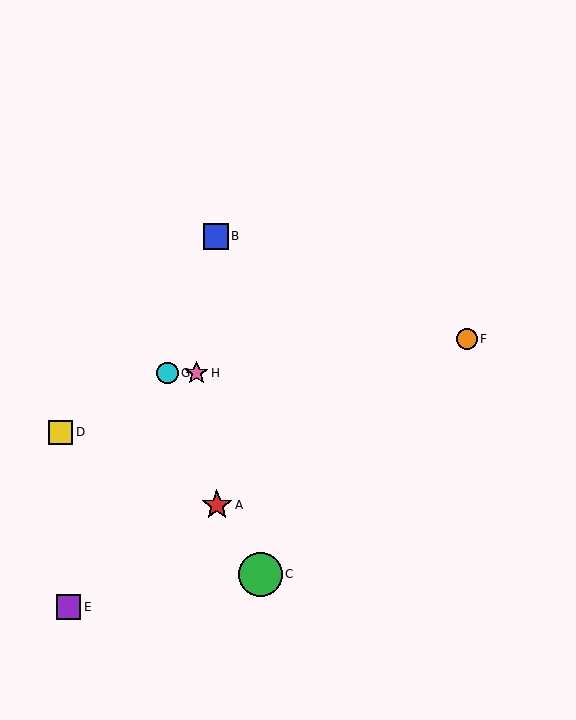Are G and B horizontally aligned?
No, G is at y≈373 and B is at y≈236.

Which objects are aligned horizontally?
Objects G, H are aligned horizontally.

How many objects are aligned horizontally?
2 objects (G, H) are aligned horizontally.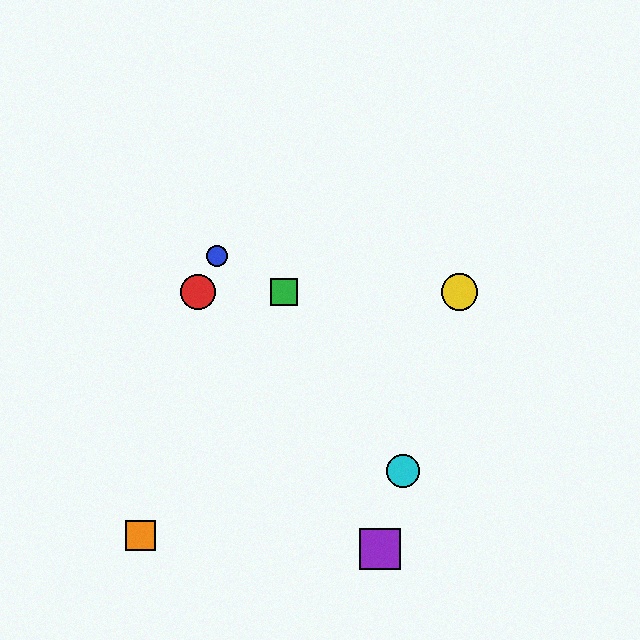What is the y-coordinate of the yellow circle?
The yellow circle is at y≈292.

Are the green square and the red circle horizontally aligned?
Yes, both are at y≈292.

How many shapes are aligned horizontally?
3 shapes (the red circle, the green square, the yellow circle) are aligned horizontally.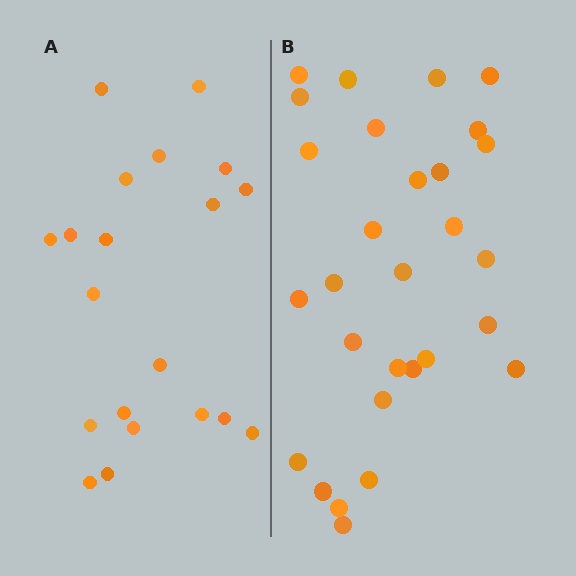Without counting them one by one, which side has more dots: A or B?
Region B (the right region) has more dots.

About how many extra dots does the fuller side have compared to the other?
Region B has roughly 8 or so more dots than region A.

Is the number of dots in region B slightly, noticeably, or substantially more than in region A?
Region B has substantially more. The ratio is roughly 1.4 to 1.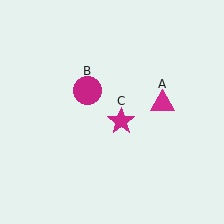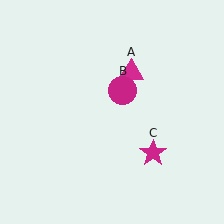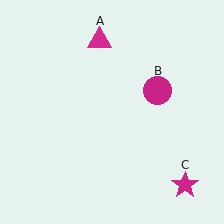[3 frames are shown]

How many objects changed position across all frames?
3 objects changed position: magenta triangle (object A), magenta circle (object B), magenta star (object C).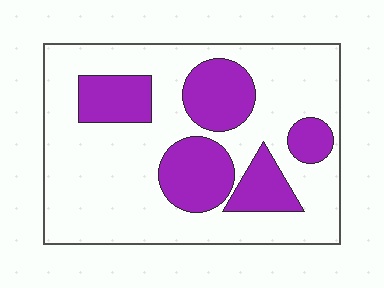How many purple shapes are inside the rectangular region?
5.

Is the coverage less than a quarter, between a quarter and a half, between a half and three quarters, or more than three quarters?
Between a quarter and a half.